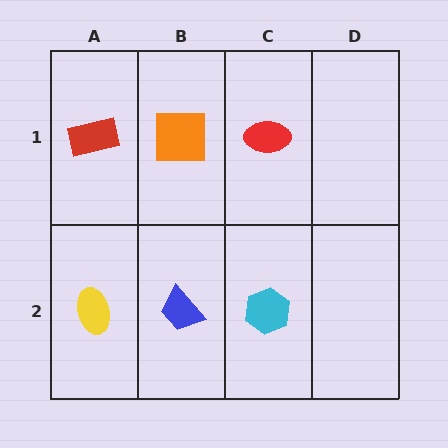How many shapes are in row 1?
3 shapes.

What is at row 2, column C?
A cyan hexagon.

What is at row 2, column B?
A blue trapezoid.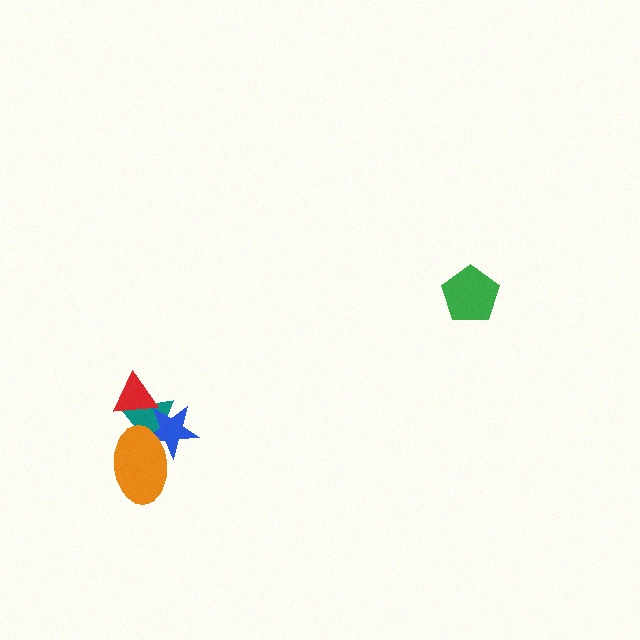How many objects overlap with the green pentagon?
0 objects overlap with the green pentagon.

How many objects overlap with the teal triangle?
3 objects overlap with the teal triangle.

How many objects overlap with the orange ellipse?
2 objects overlap with the orange ellipse.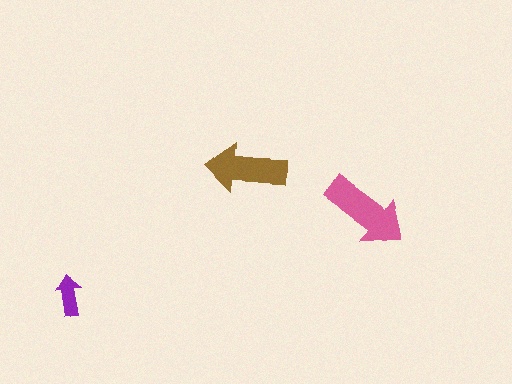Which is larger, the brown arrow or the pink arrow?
The pink one.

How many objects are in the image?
There are 3 objects in the image.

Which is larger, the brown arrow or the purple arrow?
The brown one.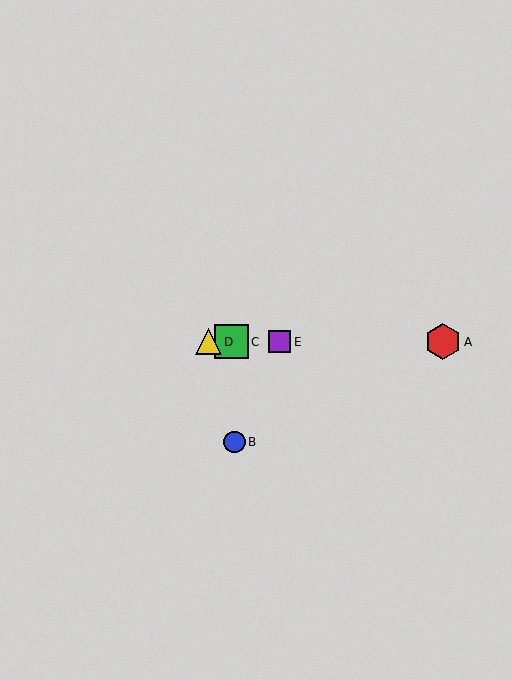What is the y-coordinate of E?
Object E is at y≈342.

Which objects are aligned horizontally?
Objects A, C, D, E are aligned horizontally.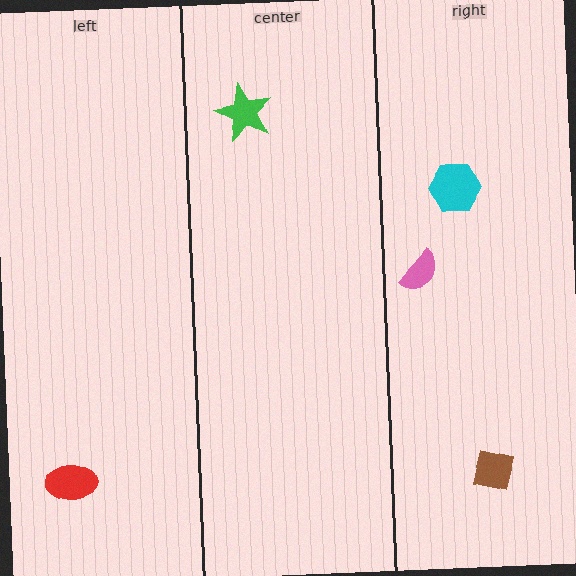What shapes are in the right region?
The pink semicircle, the brown square, the cyan hexagon.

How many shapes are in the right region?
3.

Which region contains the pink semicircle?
The right region.